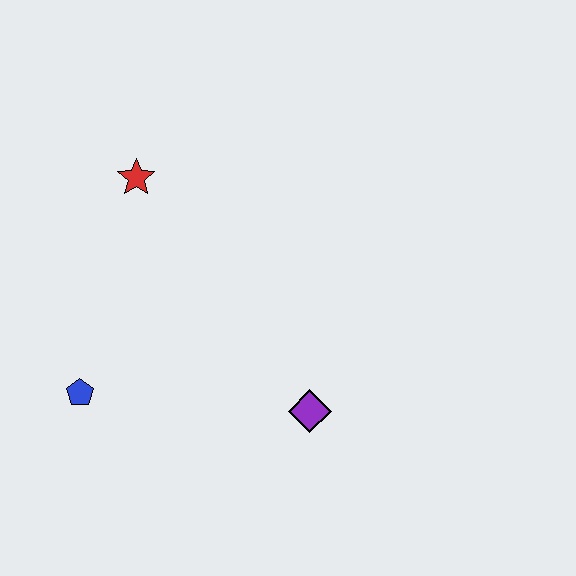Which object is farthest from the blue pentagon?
The purple diamond is farthest from the blue pentagon.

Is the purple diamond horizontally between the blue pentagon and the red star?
No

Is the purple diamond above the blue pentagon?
No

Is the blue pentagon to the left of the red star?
Yes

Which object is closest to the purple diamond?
The blue pentagon is closest to the purple diamond.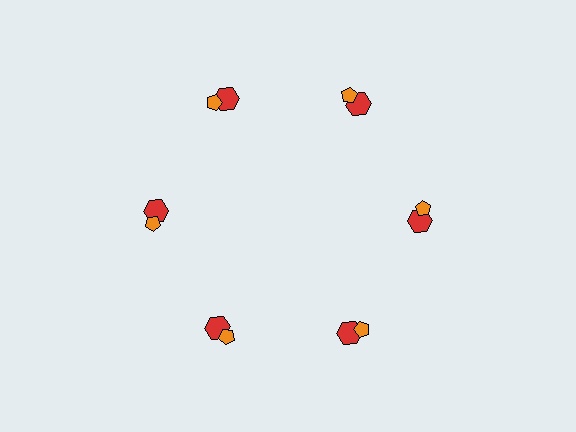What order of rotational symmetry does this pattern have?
This pattern has 6-fold rotational symmetry.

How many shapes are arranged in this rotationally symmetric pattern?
There are 12 shapes, arranged in 6 groups of 2.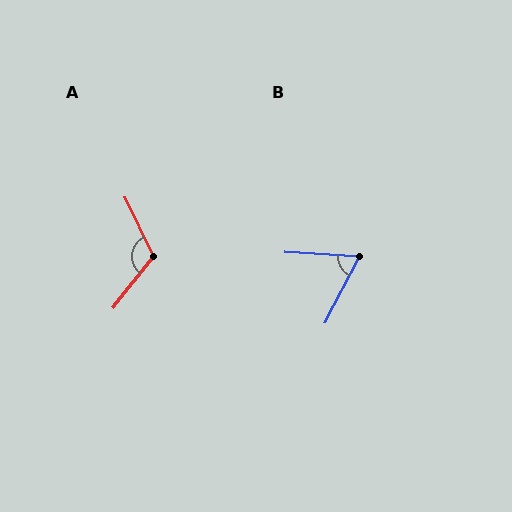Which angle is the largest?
A, at approximately 116 degrees.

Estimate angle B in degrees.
Approximately 66 degrees.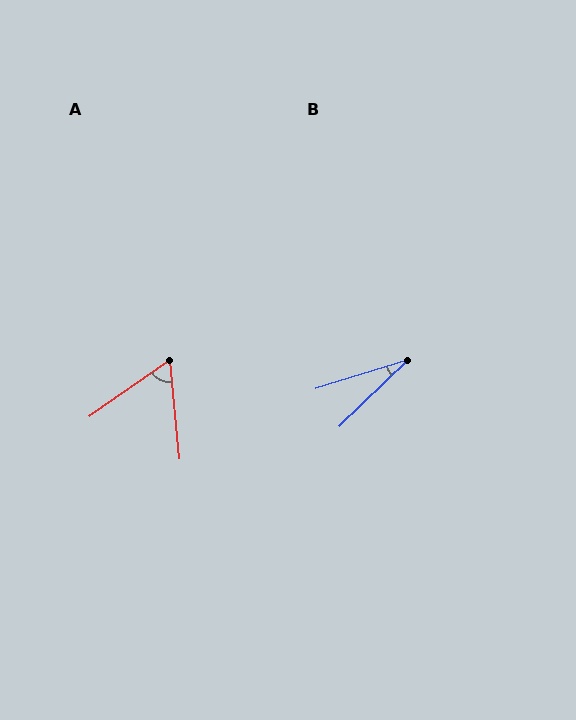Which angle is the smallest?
B, at approximately 27 degrees.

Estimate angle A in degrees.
Approximately 60 degrees.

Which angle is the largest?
A, at approximately 60 degrees.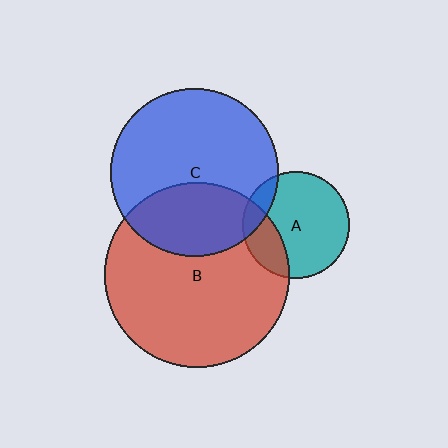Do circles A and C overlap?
Yes.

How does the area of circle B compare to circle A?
Approximately 3.0 times.